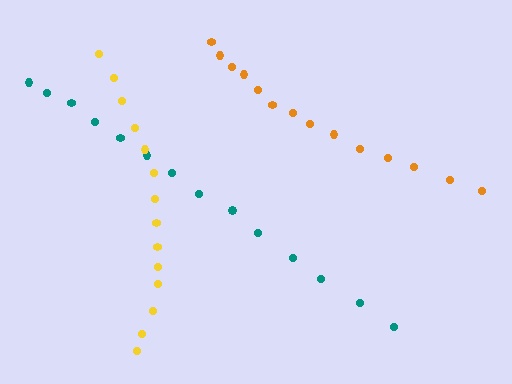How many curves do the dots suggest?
There are 3 distinct paths.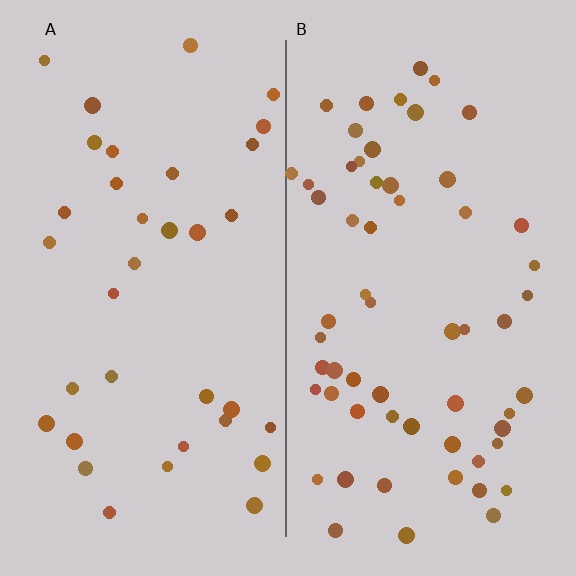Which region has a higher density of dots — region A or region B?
B (the right).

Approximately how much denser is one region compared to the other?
Approximately 1.7× — region B over region A.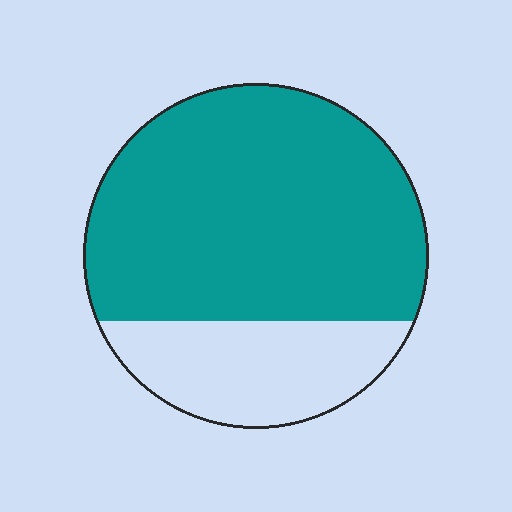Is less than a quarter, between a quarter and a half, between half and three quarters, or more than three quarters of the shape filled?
Between half and three quarters.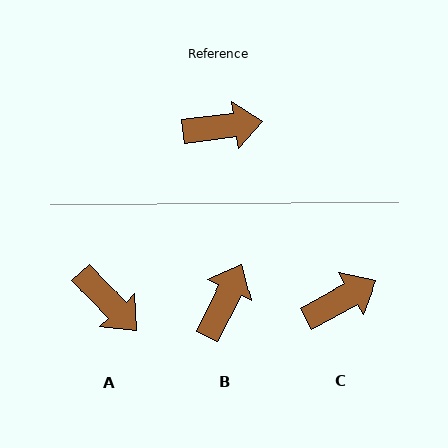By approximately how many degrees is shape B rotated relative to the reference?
Approximately 56 degrees counter-clockwise.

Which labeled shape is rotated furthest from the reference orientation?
B, about 56 degrees away.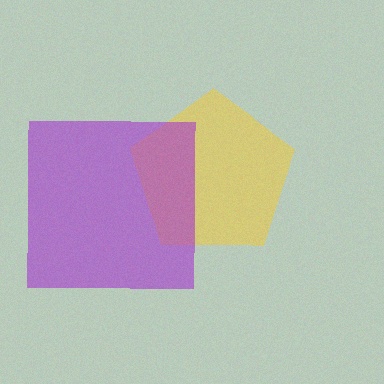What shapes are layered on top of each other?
The layered shapes are: a yellow pentagon, a purple square.